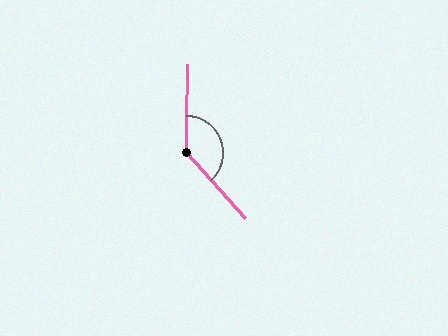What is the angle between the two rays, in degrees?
Approximately 138 degrees.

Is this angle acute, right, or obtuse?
It is obtuse.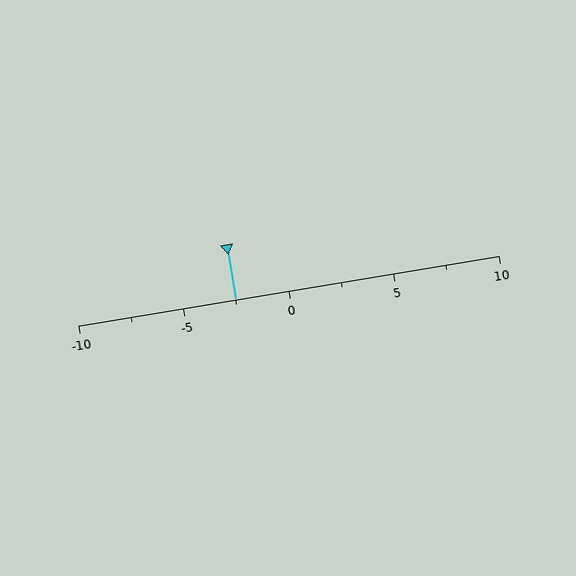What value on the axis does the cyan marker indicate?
The marker indicates approximately -2.5.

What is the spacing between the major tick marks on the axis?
The major ticks are spaced 5 apart.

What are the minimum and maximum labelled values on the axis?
The axis runs from -10 to 10.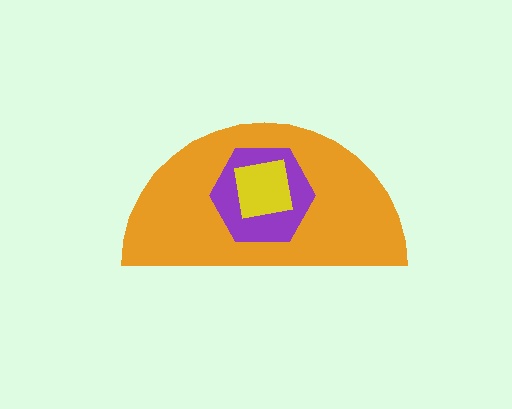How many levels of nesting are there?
3.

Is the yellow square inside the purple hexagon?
Yes.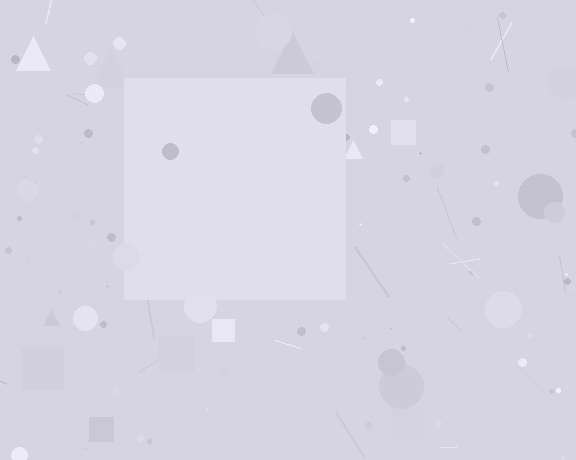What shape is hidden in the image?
A square is hidden in the image.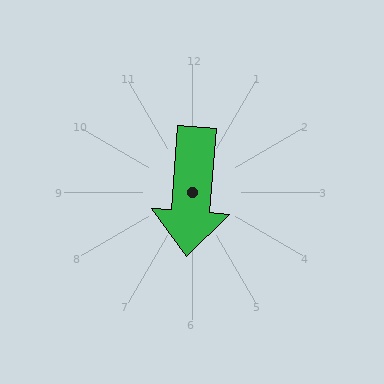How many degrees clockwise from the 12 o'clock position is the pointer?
Approximately 185 degrees.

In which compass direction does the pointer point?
South.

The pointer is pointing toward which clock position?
Roughly 6 o'clock.